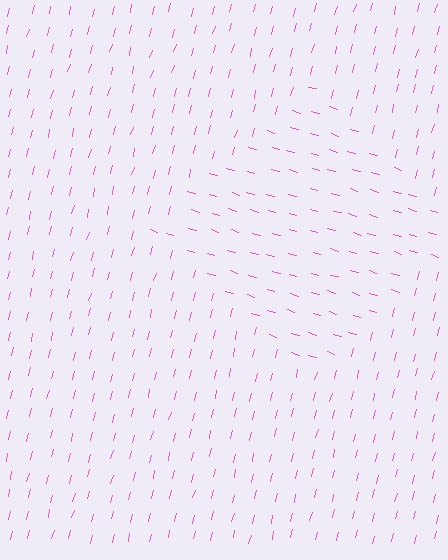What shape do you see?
I see a diamond.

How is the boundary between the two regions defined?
The boundary is defined purely by a change in line orientation (approximately 88 degrees difference). All lines are the same color and thickness.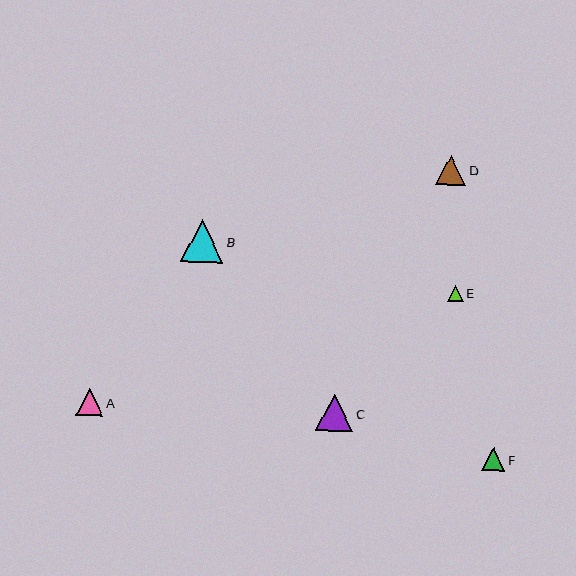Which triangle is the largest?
Triangle B is the largest with a size of approximately 43 pixels.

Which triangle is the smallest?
Triangle E is the smallest with a size of approximately 16 pixels.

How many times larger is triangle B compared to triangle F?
Triangle B is approximately 1.9 times the size of triangle F.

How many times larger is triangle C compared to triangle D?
Triangle C is approximately 1.2 times the size of triangle D.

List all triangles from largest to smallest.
From largest to smallest: B, C, D, A, F, E.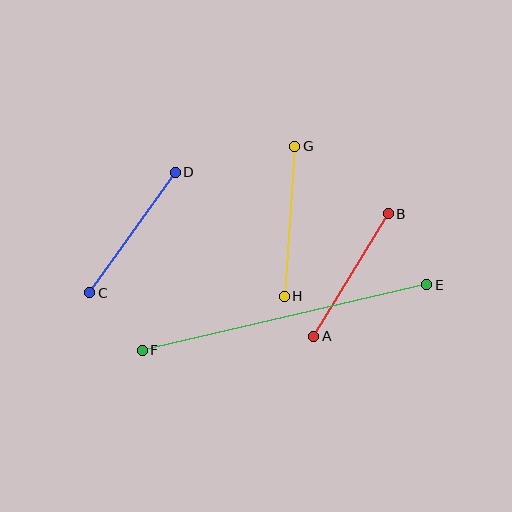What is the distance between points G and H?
The distance is approximately 150 pixels.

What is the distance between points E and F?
The distance is approximately 292 pixels.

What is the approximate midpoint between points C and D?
The midpoint is at approximately (132, 233) pixels.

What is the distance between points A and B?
The distance is approximately 144 pixels.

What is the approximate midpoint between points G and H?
The midpoint is at approximately (290, 221) pixels.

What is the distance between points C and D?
The distance is approximately 148 pixels.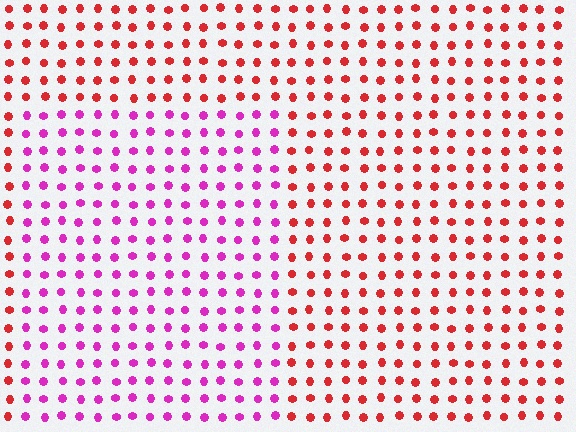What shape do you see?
I see a rectangle.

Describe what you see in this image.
The image is filled with small red elements in a uniform arrangement. A rectangle-shaped region is visible where the elements are tinted to a slightly different hue, forming a subtle color boundary.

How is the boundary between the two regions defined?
The boundary is defined purely by a slight shift in hue (about 49 degrees). Spacing, size, and orientation are identical on both sides.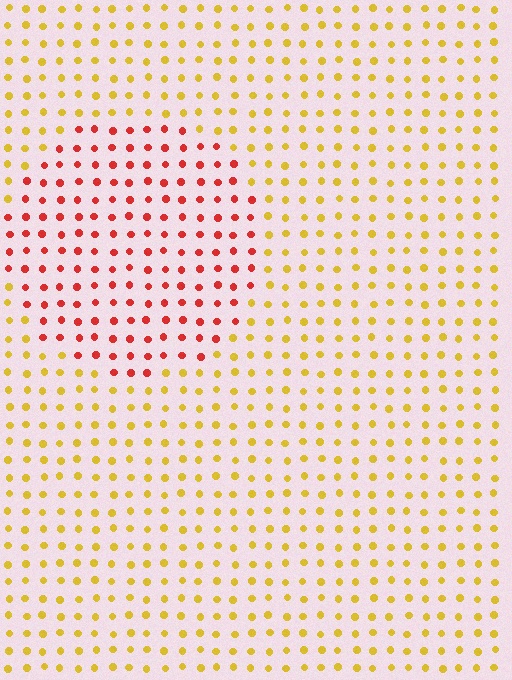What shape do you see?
I see a circle.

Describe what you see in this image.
The image is filled with small yellow elements in a uniform arrangement. A circle-shaped region is visible where the elements are tinted to a slightly different hue, forming a subtle color boundary.